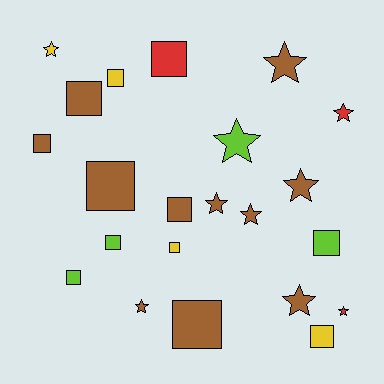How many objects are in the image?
There are 22 objects.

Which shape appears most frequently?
Square, with 12 objects.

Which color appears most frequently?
Brown, with 11 objects.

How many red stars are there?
There are 2 red stars.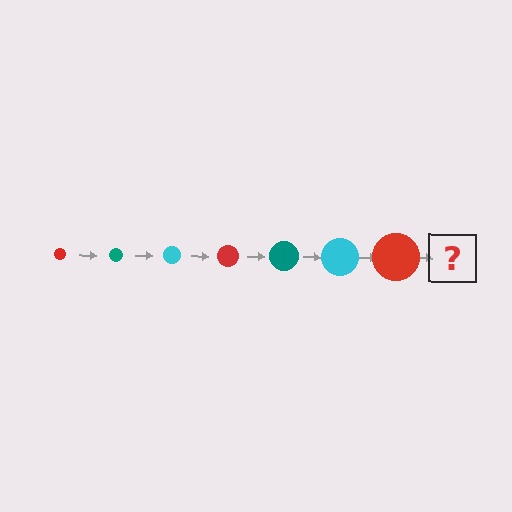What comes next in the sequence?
The next element should be a teal circle, larger than the previous one.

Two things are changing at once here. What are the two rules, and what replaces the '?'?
The two rules are that the circle grows larger each step and the color cycles through red, teal, and cyan. The '?' should be a teal circle, larger than the previous one.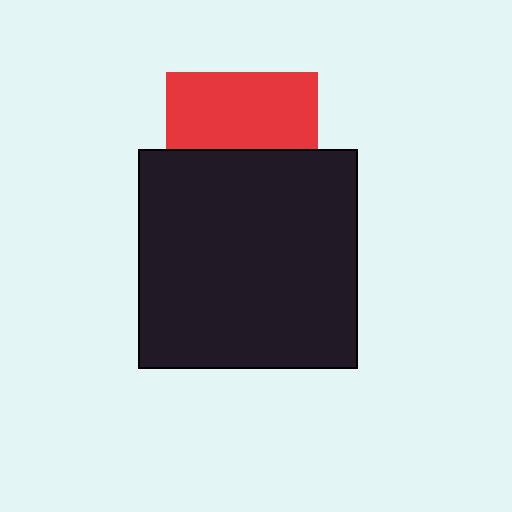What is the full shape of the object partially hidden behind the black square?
The partially hidden object is a red square.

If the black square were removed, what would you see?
You would see the complete red square.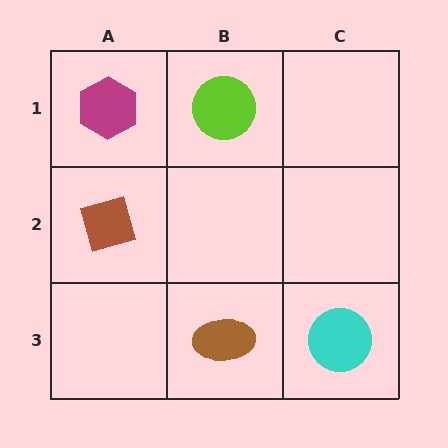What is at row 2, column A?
A brown diamond.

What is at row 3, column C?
A cyan circle.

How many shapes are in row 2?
1 shape.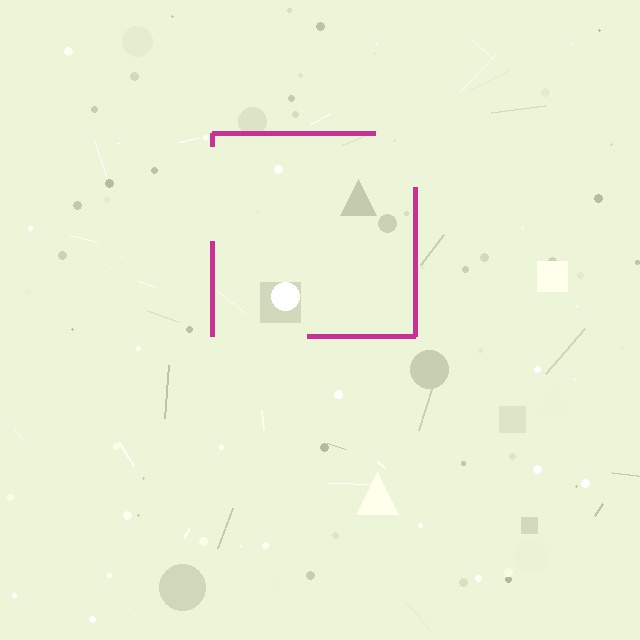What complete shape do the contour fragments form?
The contour fragments form a square.